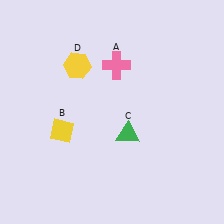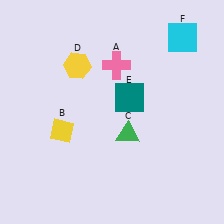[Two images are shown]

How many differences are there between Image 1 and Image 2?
There are 2 differences between the two images.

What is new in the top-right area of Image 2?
A cyan square (F) was added in the top-right area of Image 2.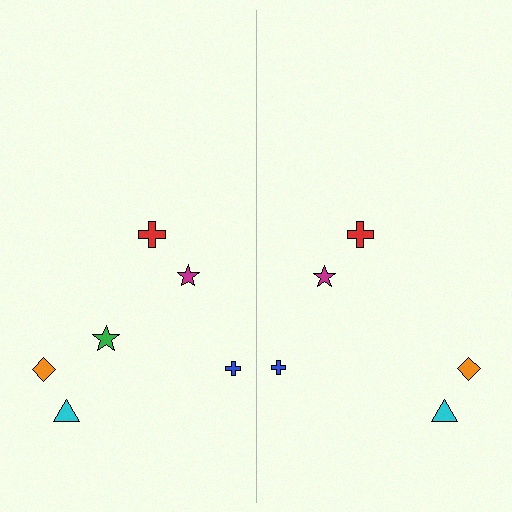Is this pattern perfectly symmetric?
No, the pattern is not perfectly symmetric. A green star is missing from the right side.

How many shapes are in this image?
There are 11 shapes in this image.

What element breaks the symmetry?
A green star is missing from the right side.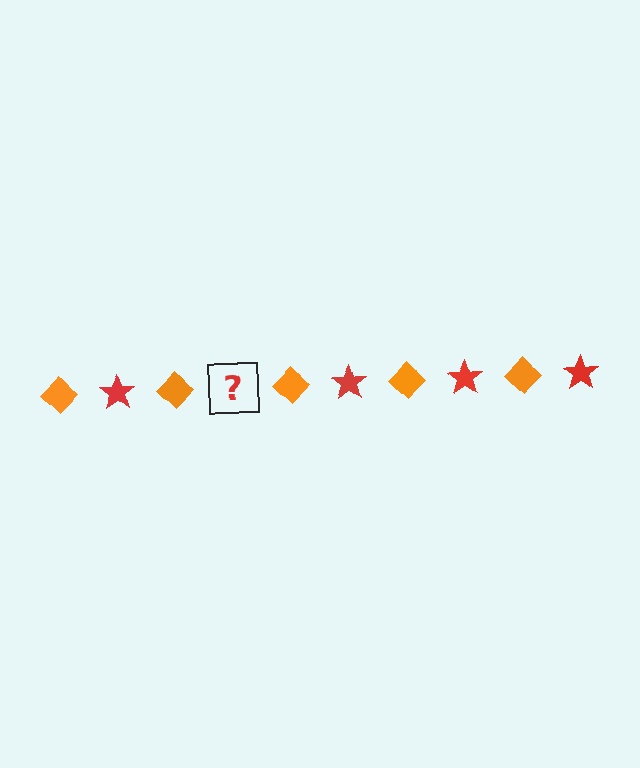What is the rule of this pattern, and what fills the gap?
The rule is that the pattern alternates between orange diamond and red star. The gap should be filled with a red star.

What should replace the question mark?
The question mark should be replaced with a red star.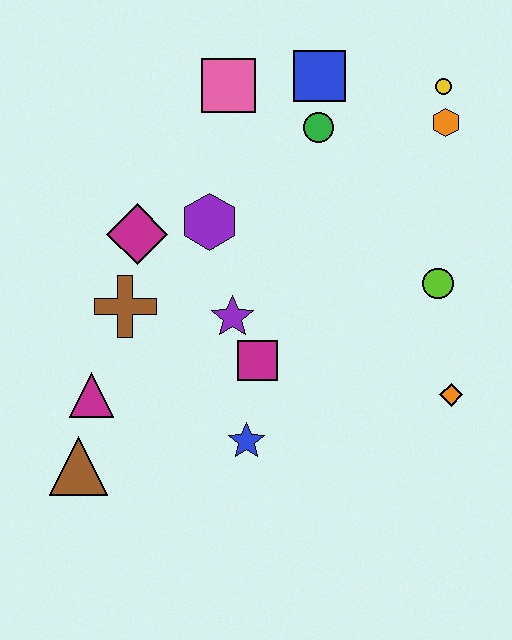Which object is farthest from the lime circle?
The brown triangle is farthest from the lime circle.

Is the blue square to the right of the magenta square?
Yes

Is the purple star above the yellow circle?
No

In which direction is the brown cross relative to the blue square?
The brown cross is below the blue square.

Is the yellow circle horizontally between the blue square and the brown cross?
No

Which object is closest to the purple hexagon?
The magenta diamond is closest to the purple hexagon.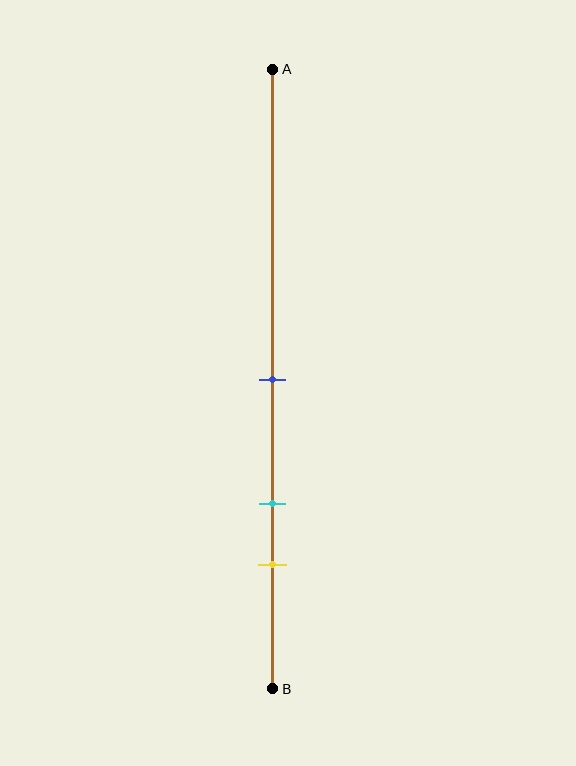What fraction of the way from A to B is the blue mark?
The blue mark is approximately 50% (0.5) of the way from A to B.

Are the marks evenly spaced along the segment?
Yes, the marks are approximately evenly spaced.